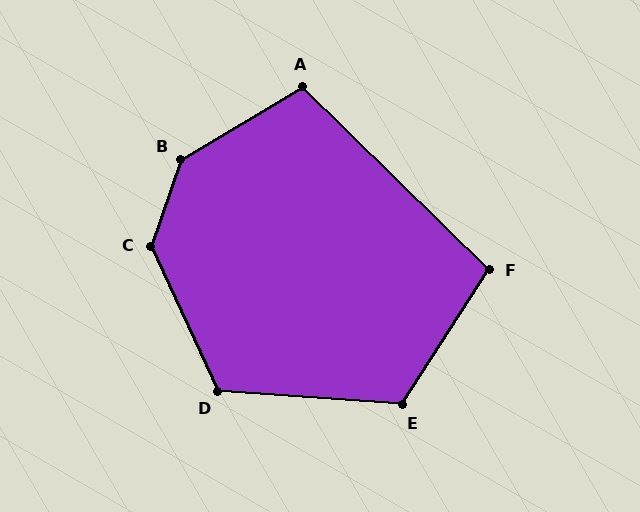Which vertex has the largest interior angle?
B, at approximately 140 degrees.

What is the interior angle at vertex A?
Approximately 105 degrees (obtuse).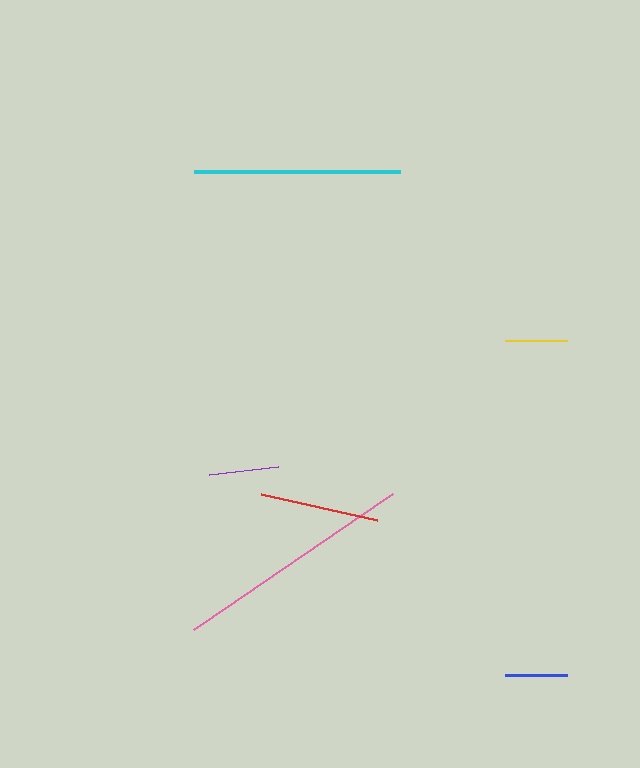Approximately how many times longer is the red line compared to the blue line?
The red line is approximately 1.9 times the length of the blue line.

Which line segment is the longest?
The pink line is the longest at approximately 242 pixels.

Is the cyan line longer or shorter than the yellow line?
The cyan line is longer than the yellow line.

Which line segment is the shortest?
The blue line is the shortest at approximately 62 pixels.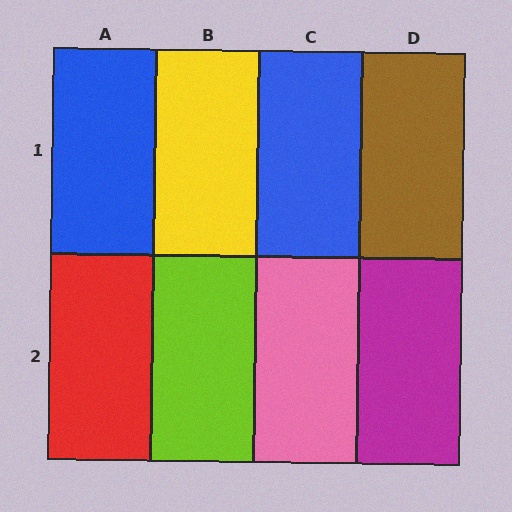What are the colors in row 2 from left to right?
Red, lime, pink, magenta.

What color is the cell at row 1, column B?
Yellow.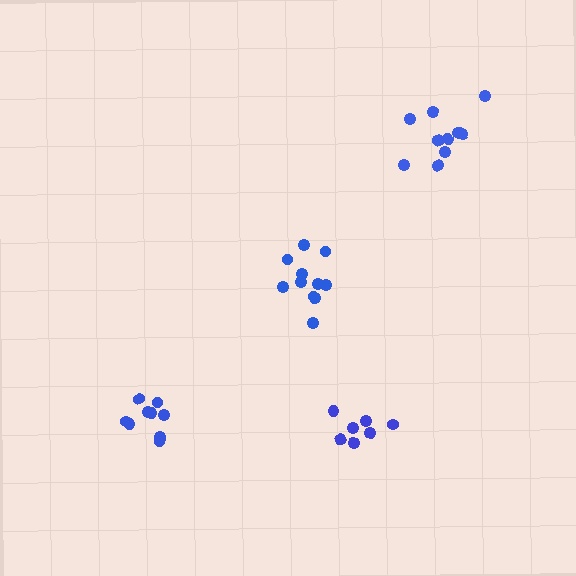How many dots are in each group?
Group 1: 12 dots, Group 2: 12 dots, Group 3: 7 dots, Group 4: 9 dots (40 total).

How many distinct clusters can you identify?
There are 4 distinct clusters.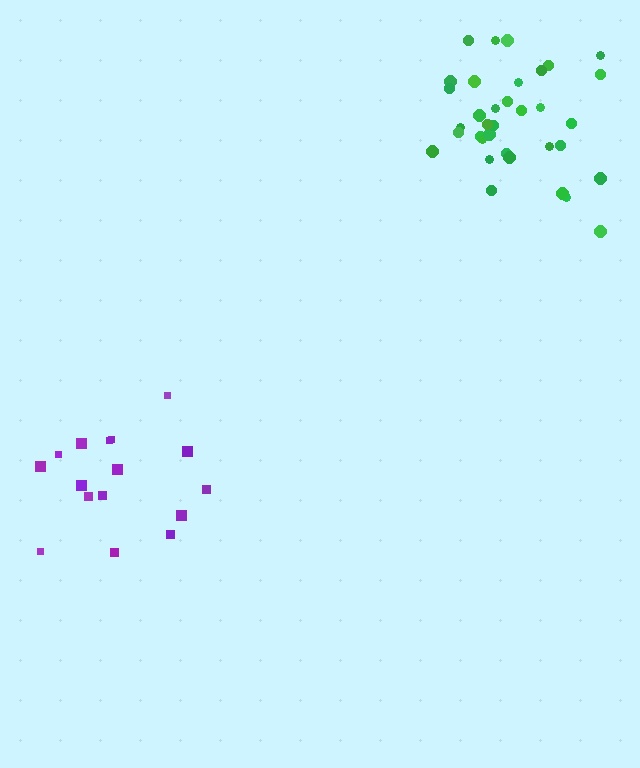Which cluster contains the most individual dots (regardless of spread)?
Green (35).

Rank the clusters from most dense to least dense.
green, purple.